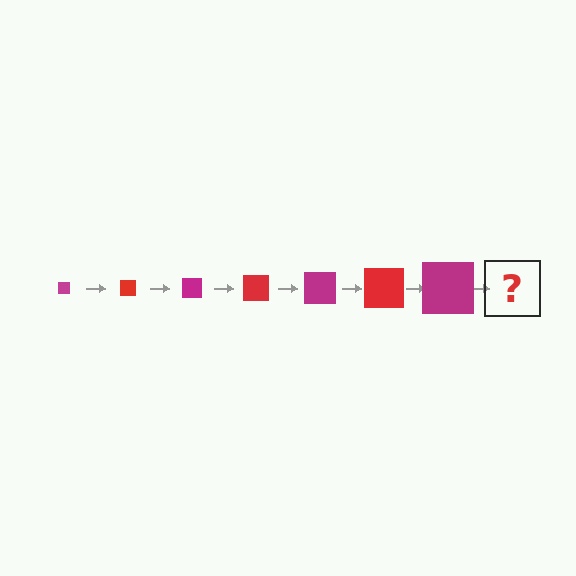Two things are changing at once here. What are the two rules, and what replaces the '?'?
The two rules are that the square grows larger each step and the color cycles through magenta and red. The '?' should be a red square, larger than the previous one.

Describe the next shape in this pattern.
It should be a red square, larger than the previous one.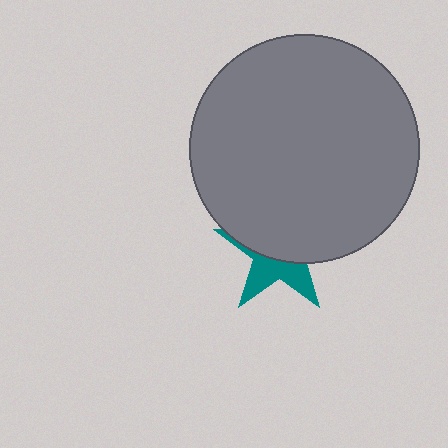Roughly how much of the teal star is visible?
A small part of it is visible (roughly 40%).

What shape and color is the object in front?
The object in front is a gray circle.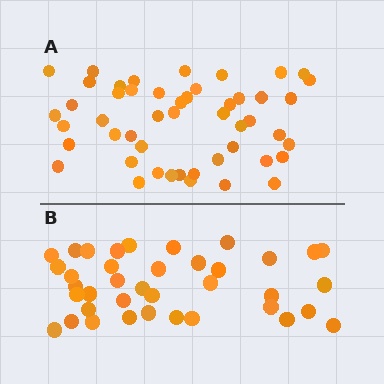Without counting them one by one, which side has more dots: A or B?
Region A (the top region) has more dots.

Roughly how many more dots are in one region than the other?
Region A has roughly 12 or so more dots than region B.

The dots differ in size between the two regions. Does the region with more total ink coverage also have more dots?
No. Region B has more total ink coverage because its dots are larger, but region A actually contains more individual dots. Total area can be misleading — the number of items is what matters here.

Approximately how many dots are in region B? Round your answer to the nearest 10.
About 40 dots. (The exact count is 38, which rounds to 40.)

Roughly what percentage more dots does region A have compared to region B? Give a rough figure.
About 30% more.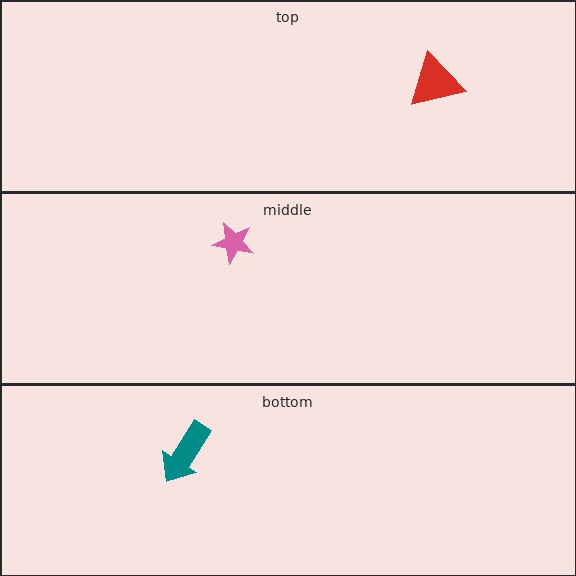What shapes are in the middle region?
The pink star.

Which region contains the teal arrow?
The bottom region.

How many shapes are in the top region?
1.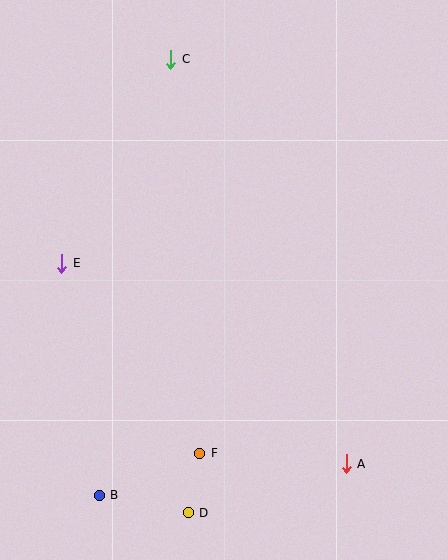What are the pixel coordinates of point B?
Point B is at (99, 495).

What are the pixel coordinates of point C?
Point C is at (171, 59).